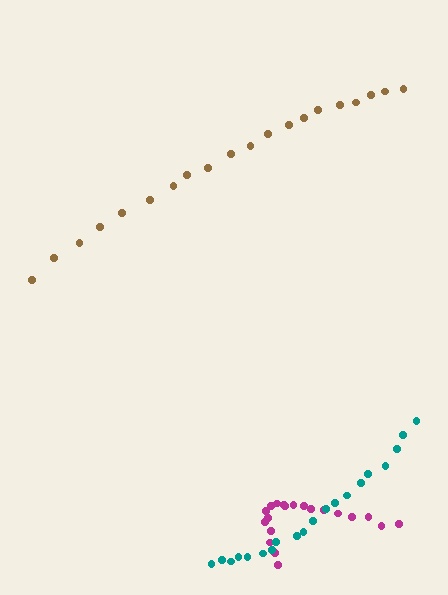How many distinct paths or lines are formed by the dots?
There are 3 distinct paths.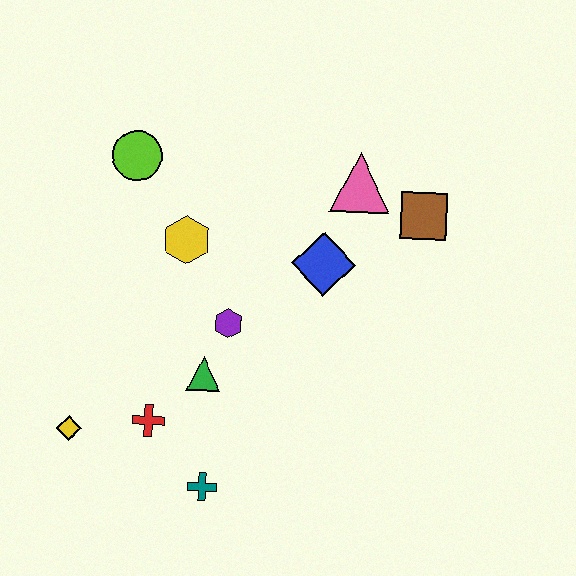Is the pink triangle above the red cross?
Yes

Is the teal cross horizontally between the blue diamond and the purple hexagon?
No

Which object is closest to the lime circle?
The yellow hexagon is closest to the lime circle.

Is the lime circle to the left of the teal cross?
Yes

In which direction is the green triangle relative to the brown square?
The green triangle is to the left of the brown square.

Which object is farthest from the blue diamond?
The yellow diamond is farthest from the blue diamond.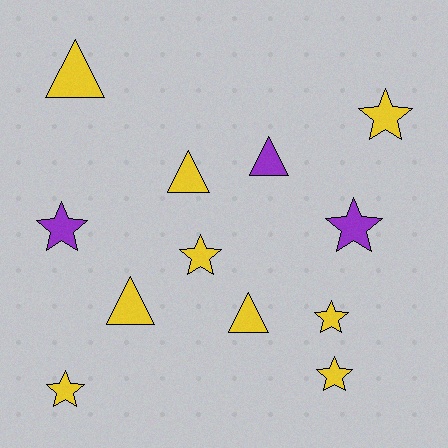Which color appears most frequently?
Yellow, with 9 objects.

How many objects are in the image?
There are 12 objects.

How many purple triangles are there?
There is 1 purple triangle.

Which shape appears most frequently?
Star, with 7 objects.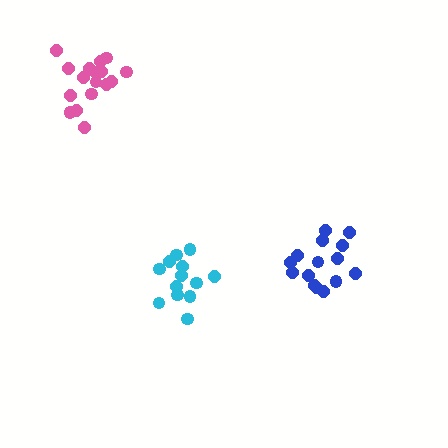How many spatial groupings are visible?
There are 3 spatial groupings.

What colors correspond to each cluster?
The clusters are colored: blue, cyan, pink.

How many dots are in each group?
Group 1: 15 dots, Group 2: 13 dots, Group 3: 17 dots (45 total).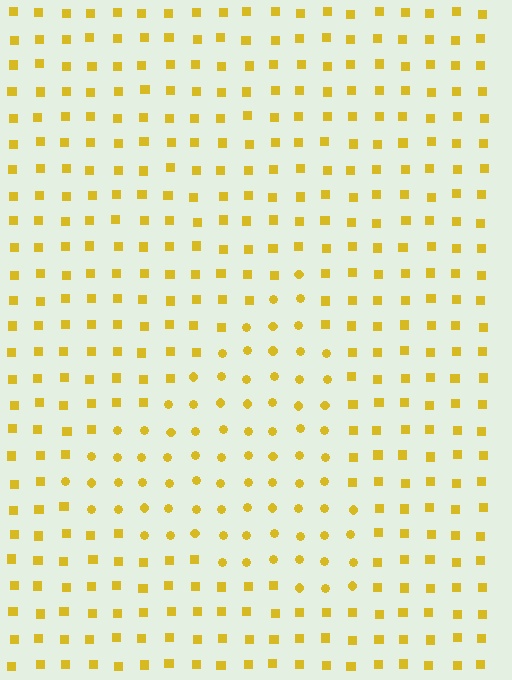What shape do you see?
I see a triangle.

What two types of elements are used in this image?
The image uses circles inside the triangle region and squares outside it.